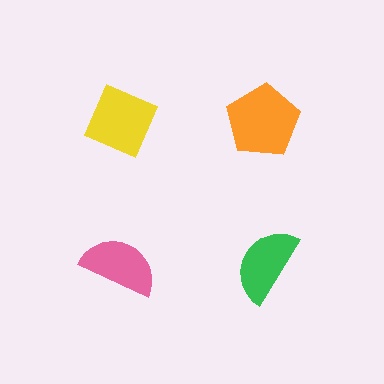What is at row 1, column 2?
An orange pentagon.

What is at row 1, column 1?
A yellow diamond.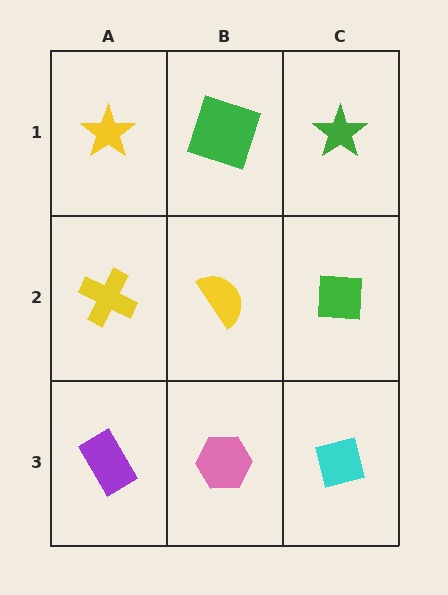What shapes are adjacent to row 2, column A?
A yellow star (row 1, column A), a purple rectangle (row 3, column A), a yellow semicircle (row 2, column B).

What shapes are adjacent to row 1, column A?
A yellow cross (row 2, column A), a green square (row 1, column B).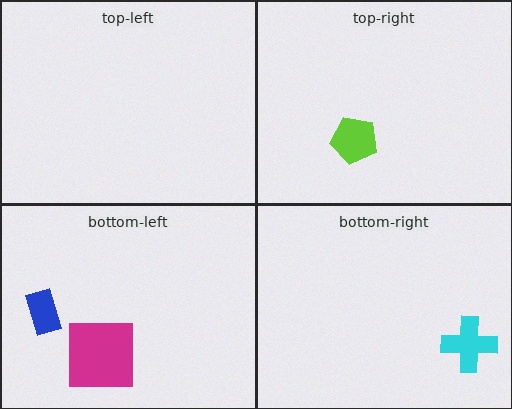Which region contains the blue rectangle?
The bottom-left region.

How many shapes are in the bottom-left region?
2.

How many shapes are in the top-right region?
1.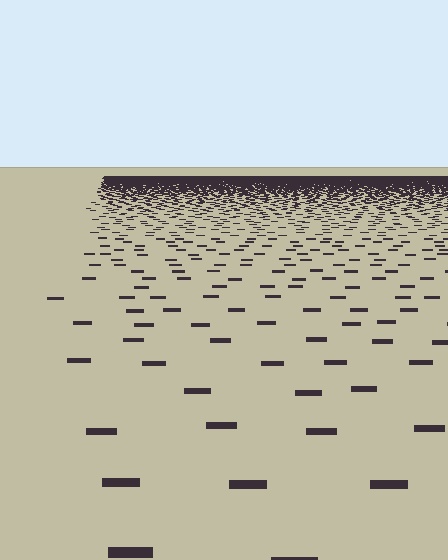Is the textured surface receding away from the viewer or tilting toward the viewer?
The surface is receding away from the viewer. Texture elements get smaller and denser toward the top.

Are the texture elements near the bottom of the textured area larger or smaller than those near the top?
Larger. Near the bottom, elements are closer to the viewer and appear at a bigger on-screen size.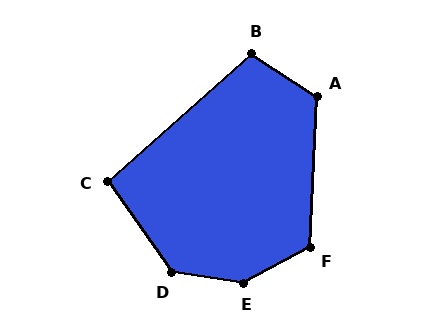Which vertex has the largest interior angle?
E, at approximately 143 degrees.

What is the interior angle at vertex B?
Approximately 105 degrees (obtuse).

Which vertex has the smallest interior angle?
C, at approximately 97 degrees.